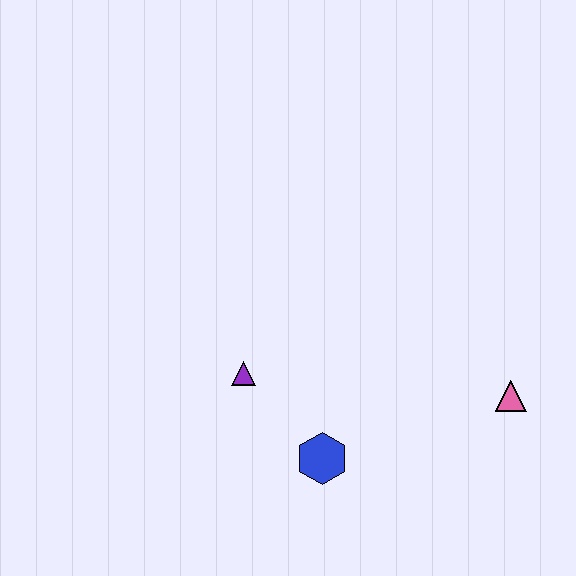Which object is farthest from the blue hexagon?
The pink triangle is farthest from the blue hexagon.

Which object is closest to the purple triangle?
The blue hexagon is closest to the purple triangle.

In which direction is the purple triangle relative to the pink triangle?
The purple triangle is to the left of the pink triangle.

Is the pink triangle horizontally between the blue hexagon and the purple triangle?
No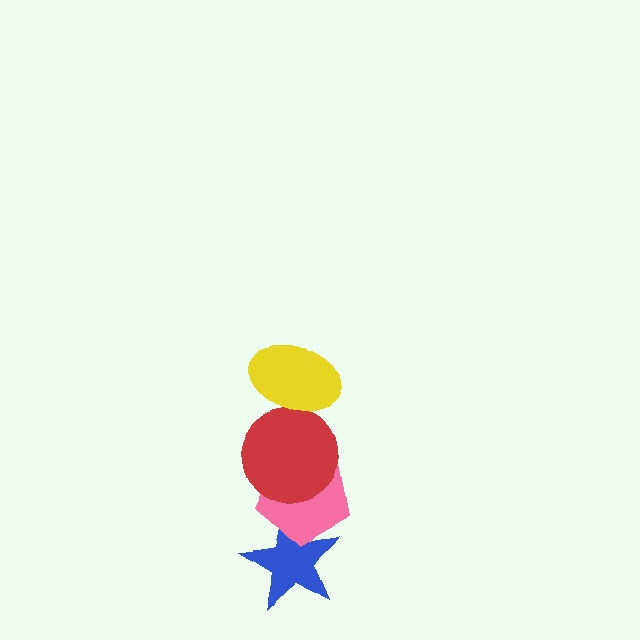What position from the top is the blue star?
The blue star is 4th from the top.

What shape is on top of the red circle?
The yellow ellipse is on top of the red circle.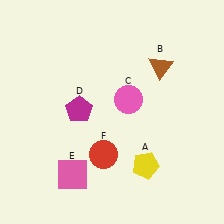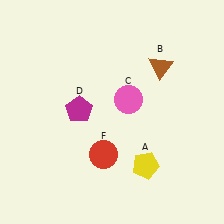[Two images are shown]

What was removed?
The pink square (E) was removed in Image 2.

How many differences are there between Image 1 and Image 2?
There is 1 difference between the two images.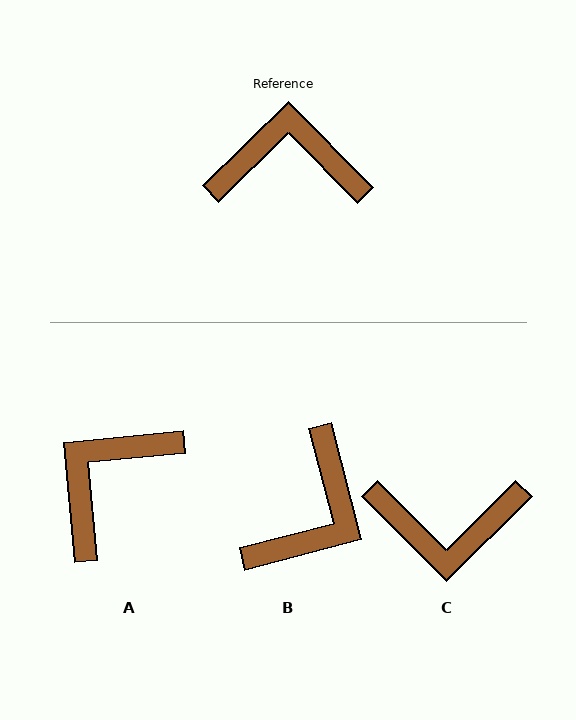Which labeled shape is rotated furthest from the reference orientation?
C, about 180 degrees away.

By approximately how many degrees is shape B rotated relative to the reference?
Approximately 120 degrees clockwise.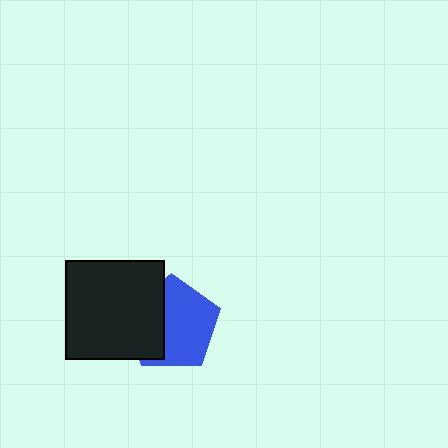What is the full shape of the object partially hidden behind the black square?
The partially hidden object is a blue pentagon.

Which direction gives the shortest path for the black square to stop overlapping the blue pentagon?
Moving left gives the shortest separation.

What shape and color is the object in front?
The object in front is a black square.